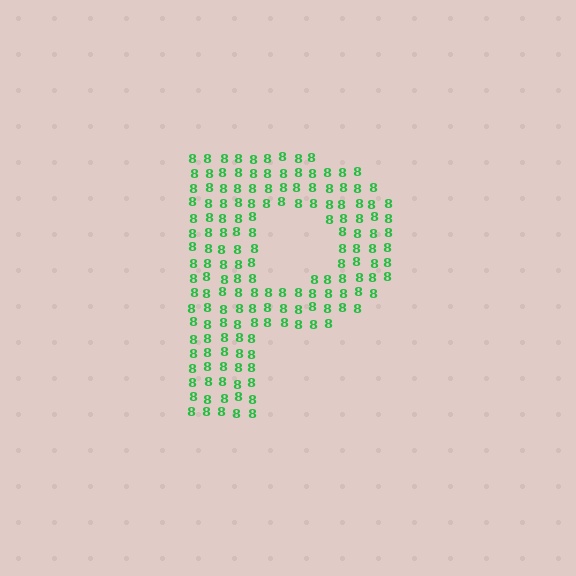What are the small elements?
The small elements are digit 8's.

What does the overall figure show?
The overall figure shows the letter P.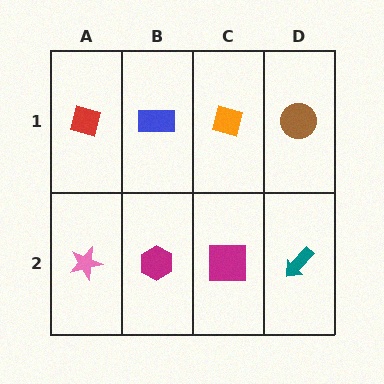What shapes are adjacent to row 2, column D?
A brown circle (row 1, column D), a magenta square (row 2, column C).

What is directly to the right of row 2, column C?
A teal arrow.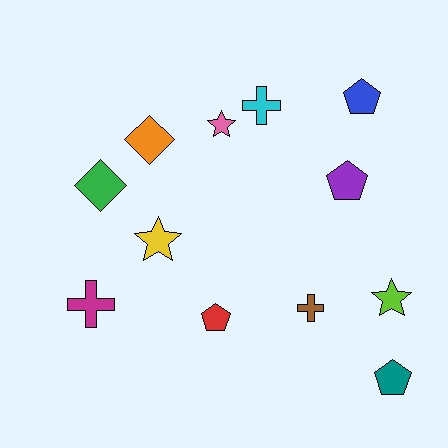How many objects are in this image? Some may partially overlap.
There are 12 objects.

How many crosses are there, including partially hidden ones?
There are 3 crosses.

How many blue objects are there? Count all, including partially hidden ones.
There is 1 blue object.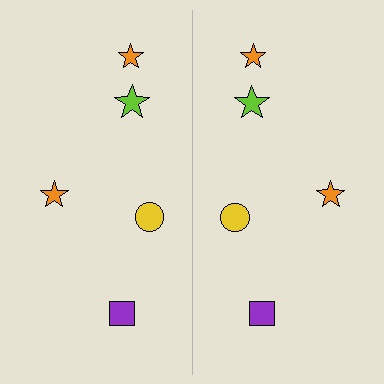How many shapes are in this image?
There are 10 shapes in this image.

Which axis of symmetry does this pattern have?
The pattern has a vertical axis of symmetry running through the center of the image.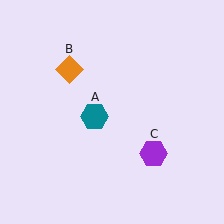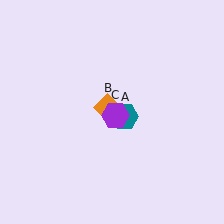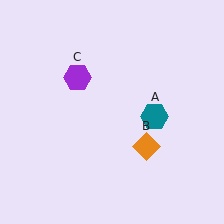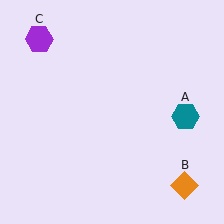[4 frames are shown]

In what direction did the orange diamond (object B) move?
The orange diamond (object B) moved down and to the right.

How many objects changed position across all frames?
3 objects changed position: teal hexagon (object A), orange diamond (object B), purple hexagon (object C).